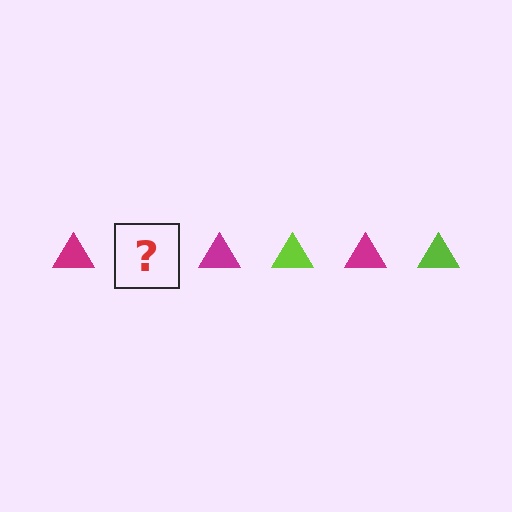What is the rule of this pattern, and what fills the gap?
The rule is that the pattern cycles through magenta, lime triangles. The gap should be filled with a lime triangle.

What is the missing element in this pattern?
The missing element is a lime triangle.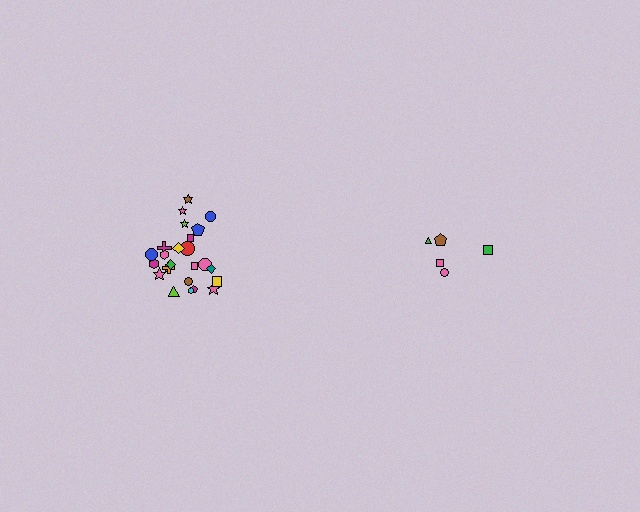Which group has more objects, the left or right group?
The left group.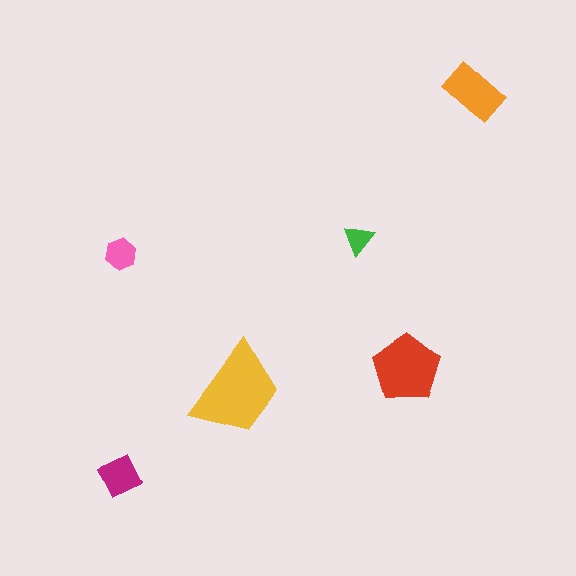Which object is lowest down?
The magenta square is bottommost.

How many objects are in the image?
There are 6 objects in the image.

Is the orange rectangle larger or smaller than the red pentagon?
Smaller.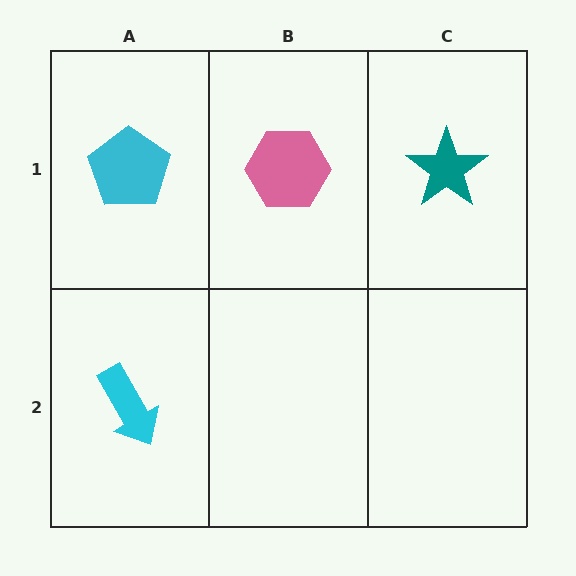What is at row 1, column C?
A teal star.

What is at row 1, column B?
A pink hexagon.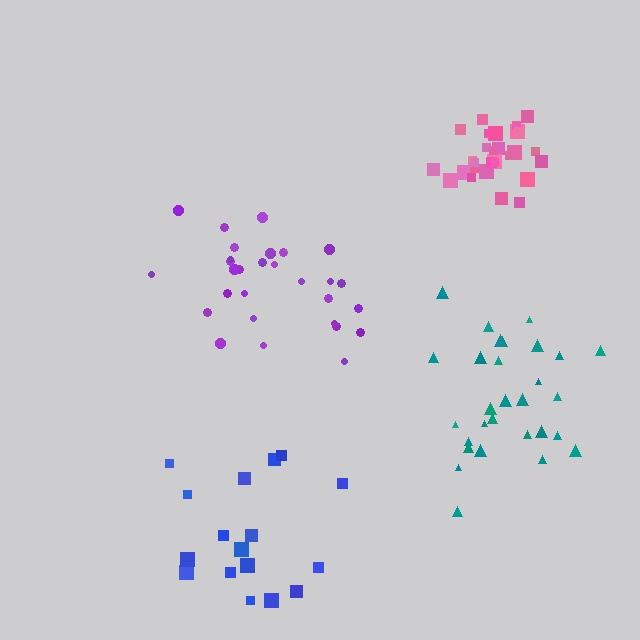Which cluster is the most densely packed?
Pink.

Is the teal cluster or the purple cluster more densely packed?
Purple.